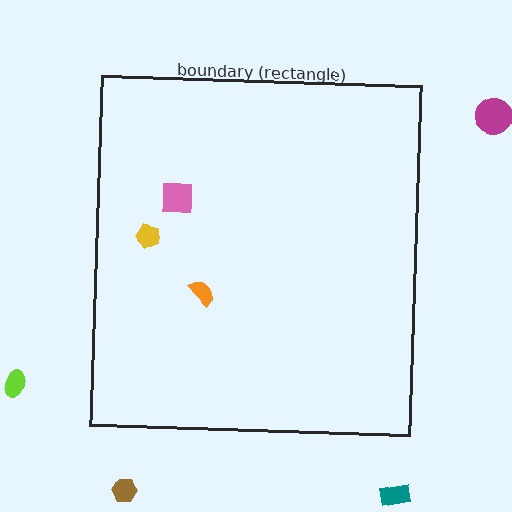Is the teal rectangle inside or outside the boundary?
Outside.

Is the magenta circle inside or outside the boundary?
Outside.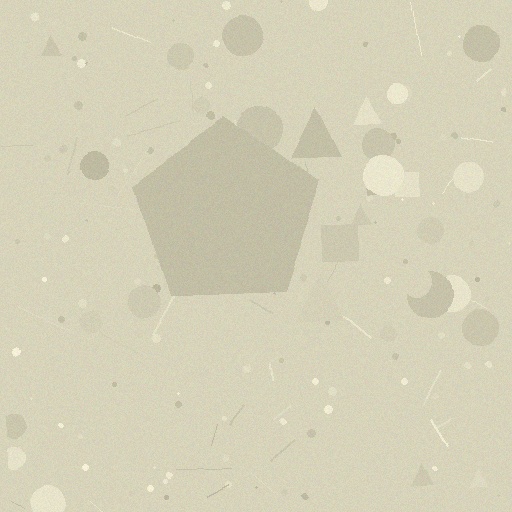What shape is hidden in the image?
A pentagon is hidden in the image.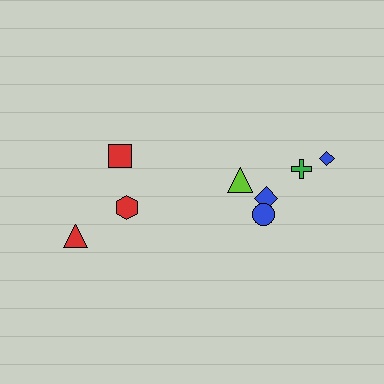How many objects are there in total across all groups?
There are 8 objects.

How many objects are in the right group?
There are 5 objects.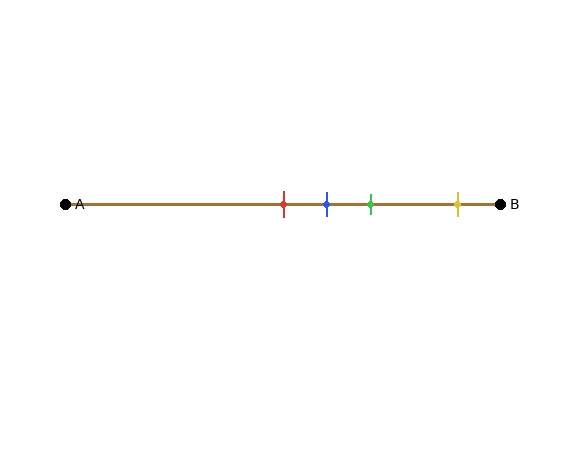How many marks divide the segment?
There are 4 marks dividing the segment.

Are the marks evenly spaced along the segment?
No, the marks are not evenly spaced.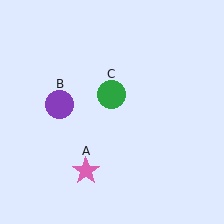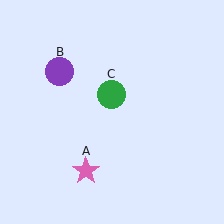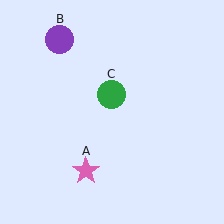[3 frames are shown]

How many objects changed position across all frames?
1 object changed position: purple circle (object B).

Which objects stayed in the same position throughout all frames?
Pink star (object A) and green circle (object C) remained stationary.